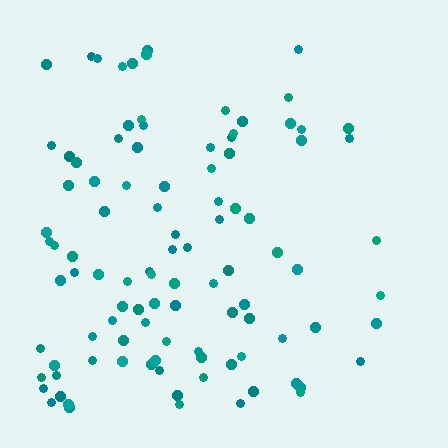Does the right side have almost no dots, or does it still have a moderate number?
Still a moderate number, just noticeably fewer than the left.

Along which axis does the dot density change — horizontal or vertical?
Horizontal.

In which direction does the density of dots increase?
From right to left, with the left side densest.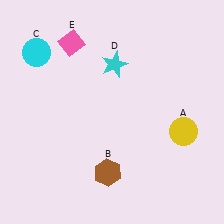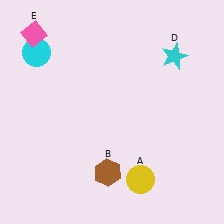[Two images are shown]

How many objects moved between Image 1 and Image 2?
3 objects moved between the two images.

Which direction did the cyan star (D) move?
The cyan star (D) moved right.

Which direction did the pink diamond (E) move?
The pink diamond (E) moved left.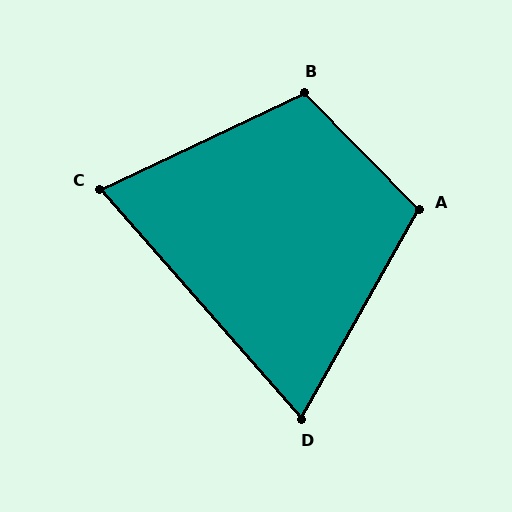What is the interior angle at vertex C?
Approximately 74 degrees (acute).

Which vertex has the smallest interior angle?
D, at approximately 70 degrees.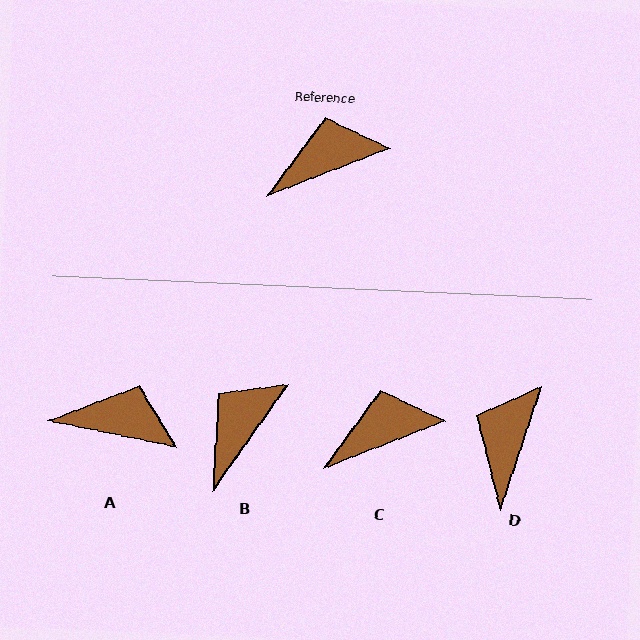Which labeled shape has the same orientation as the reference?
C.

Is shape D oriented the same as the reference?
No, it is off by about 51 degrees.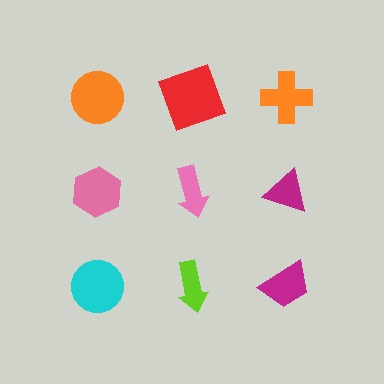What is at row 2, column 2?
A pink arrow.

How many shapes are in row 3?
3 shapes.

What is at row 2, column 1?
A pink hexagon.